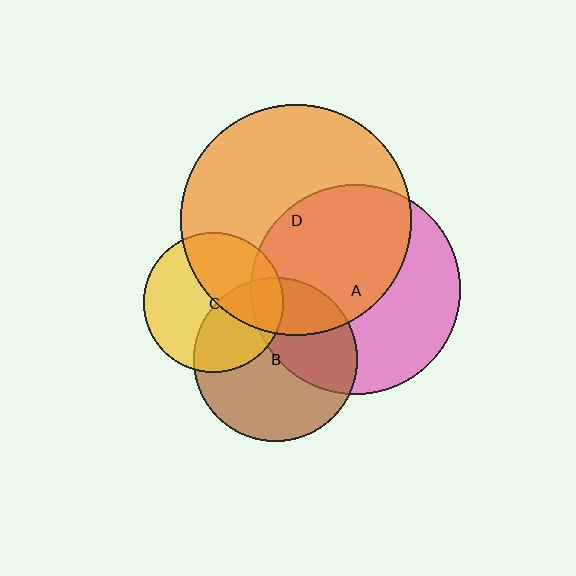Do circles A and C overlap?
Yes.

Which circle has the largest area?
Circle D (orange).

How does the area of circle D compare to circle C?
Approximately 2.7 times.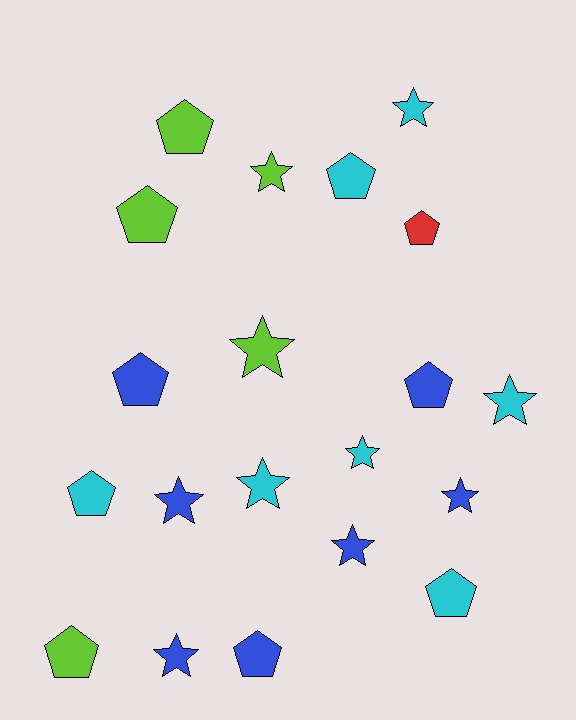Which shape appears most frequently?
Pentagon, with 10 objects.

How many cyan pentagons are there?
There are 3 cyan pentagons.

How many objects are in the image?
There are 20 objects.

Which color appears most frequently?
Cyan, with 7 objects.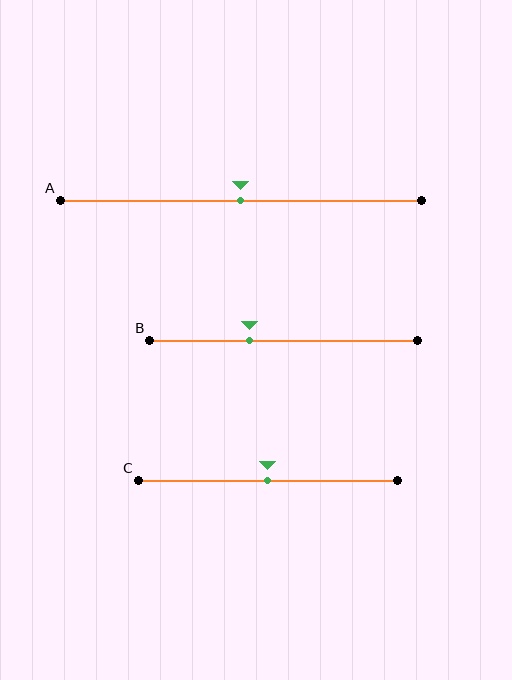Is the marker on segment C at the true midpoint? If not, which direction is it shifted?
Yes, the marker on segment C is at the true midpoint.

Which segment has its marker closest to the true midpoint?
Segment A has its marker closest to the true midpoint.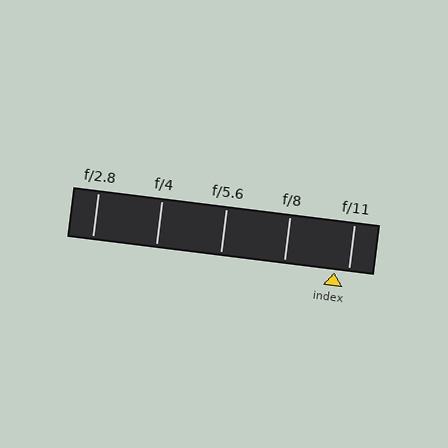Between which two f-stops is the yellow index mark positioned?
The index mark is between f/8 and f/11.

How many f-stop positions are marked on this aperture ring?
There are 5 f-stop positions marked.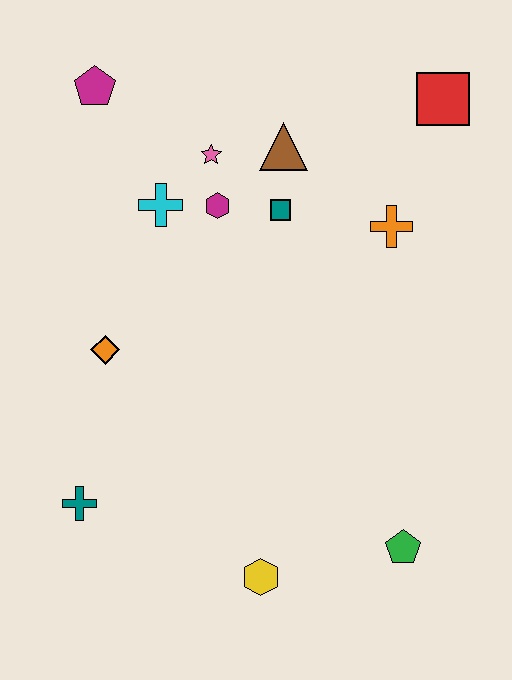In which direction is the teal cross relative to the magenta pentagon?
The teal cross is below the magenta pentagon.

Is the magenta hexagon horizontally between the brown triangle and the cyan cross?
Yes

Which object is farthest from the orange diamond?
The red square is farthest from the orange diamond.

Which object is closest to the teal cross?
The orange diamond is closest to the teal cross.